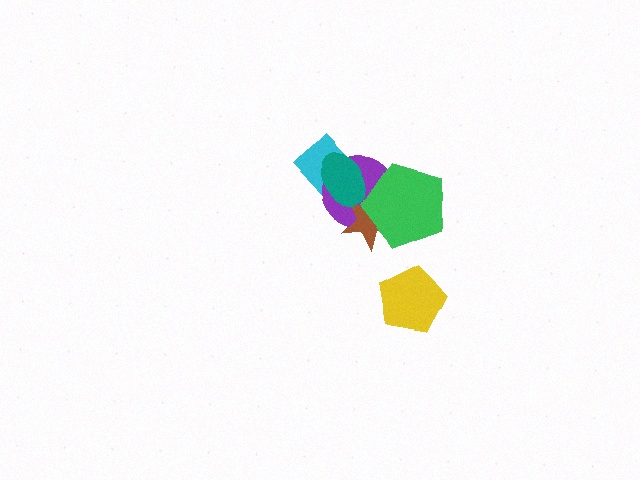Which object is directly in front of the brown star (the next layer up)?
The green pentagon is directly in front of the brown star.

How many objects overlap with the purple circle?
4 objects overlap with the purple circle.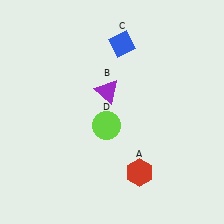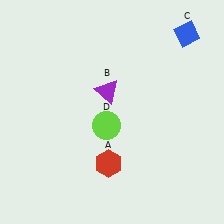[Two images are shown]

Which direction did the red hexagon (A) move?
The red hexagon (A) moved left.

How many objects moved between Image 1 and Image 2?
2 objects moved between the two images.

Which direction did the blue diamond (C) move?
The blue diamond (C) moved right.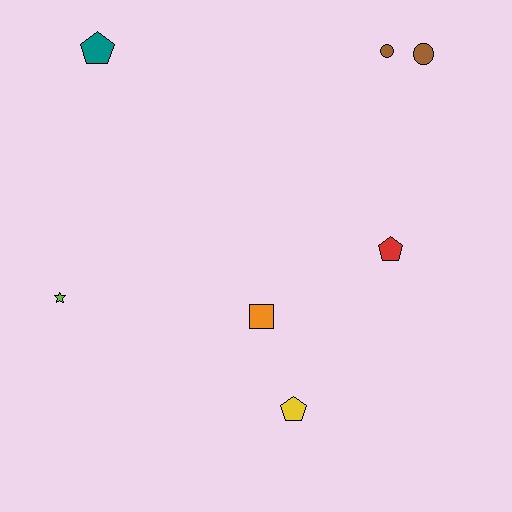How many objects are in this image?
There are 7 objects.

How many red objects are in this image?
There is 1 red object.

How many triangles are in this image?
There are no triangles.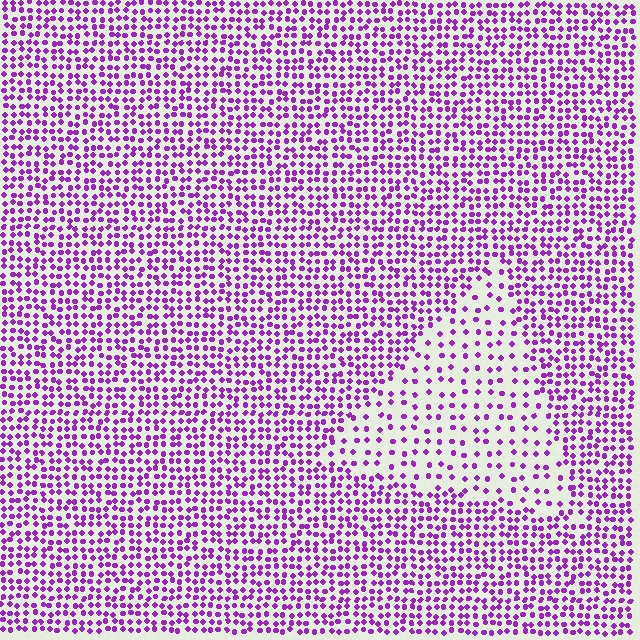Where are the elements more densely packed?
The elements are more densely packed outside the triangle boundary.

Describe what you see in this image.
The image contains small purple elements arranged at two different densities. A triangle-shaped region is visible where the elements are less densely packed than the surrounding area.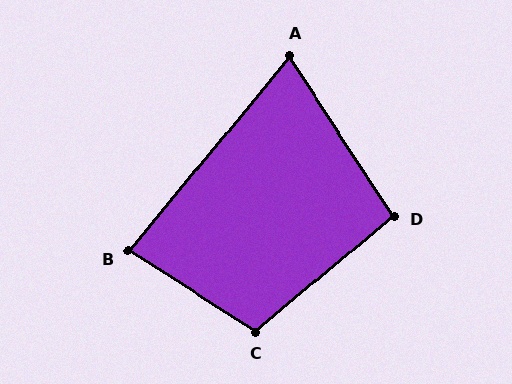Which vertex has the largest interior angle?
C, at approximately 107 degrees.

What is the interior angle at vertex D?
Approximately 97 degrees (obtuse).